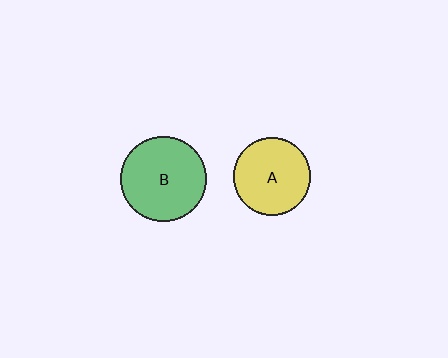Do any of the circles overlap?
No, none of the circles overlap.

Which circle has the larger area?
Circle B (green).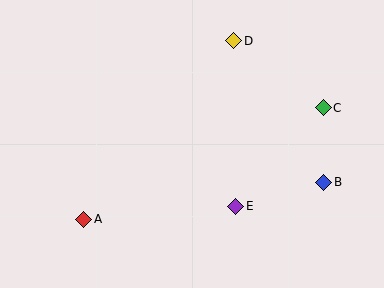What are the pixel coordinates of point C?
Point C is at (323, 108).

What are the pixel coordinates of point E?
Point E is at (236, 206).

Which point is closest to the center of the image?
Point E at (236, 206) is closest to the center.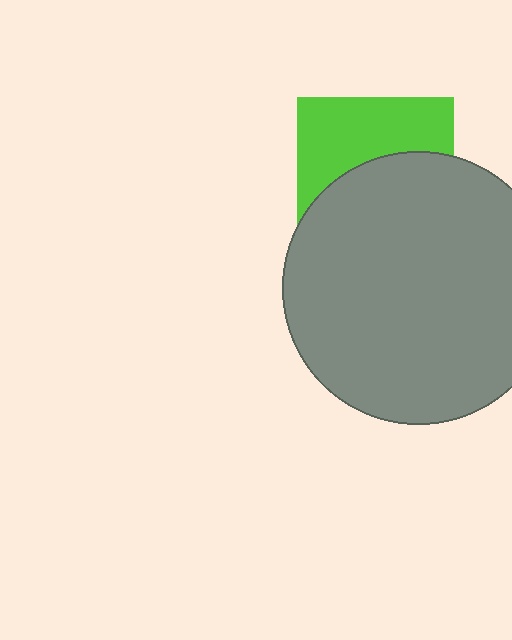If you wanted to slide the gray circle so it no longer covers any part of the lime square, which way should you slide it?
Slide it down — that is the most direct way to separate the two shapes.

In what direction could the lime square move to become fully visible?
The lime square could move up. That would shift it out from behind the gray circle entirely.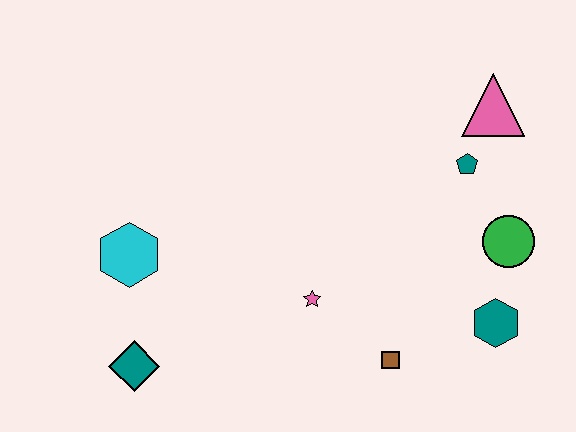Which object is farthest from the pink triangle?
The teal diamond is farthest from the pink triangle.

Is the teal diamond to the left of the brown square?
Yes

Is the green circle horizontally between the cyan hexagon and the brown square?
No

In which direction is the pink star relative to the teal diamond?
The pink star is to the right of the teal diamond.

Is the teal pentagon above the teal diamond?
Yes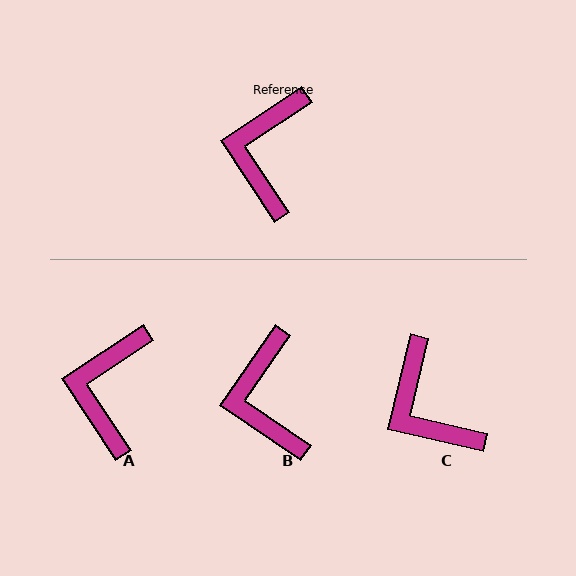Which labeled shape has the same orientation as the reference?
A.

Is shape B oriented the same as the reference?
No, it is off by about 22 degrees.